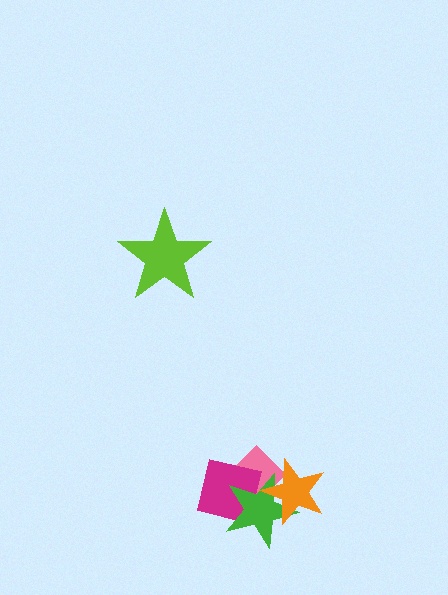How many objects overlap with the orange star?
2 objects overlap with the orange star.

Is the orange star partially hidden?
No, no other shape covers it.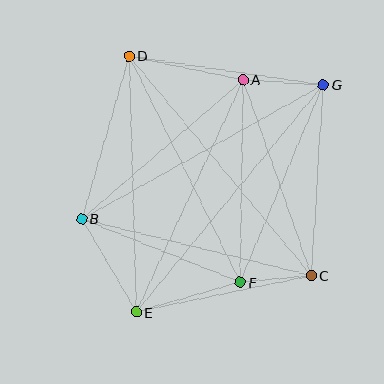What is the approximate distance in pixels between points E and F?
The distance between E and F is approximately 108 pixels.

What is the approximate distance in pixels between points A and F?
The distance between A and F is approximately 203 pixels.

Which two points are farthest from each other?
Points E and G are farthest from each other.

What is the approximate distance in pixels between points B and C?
The distance between B and C is approximately 237 pixels.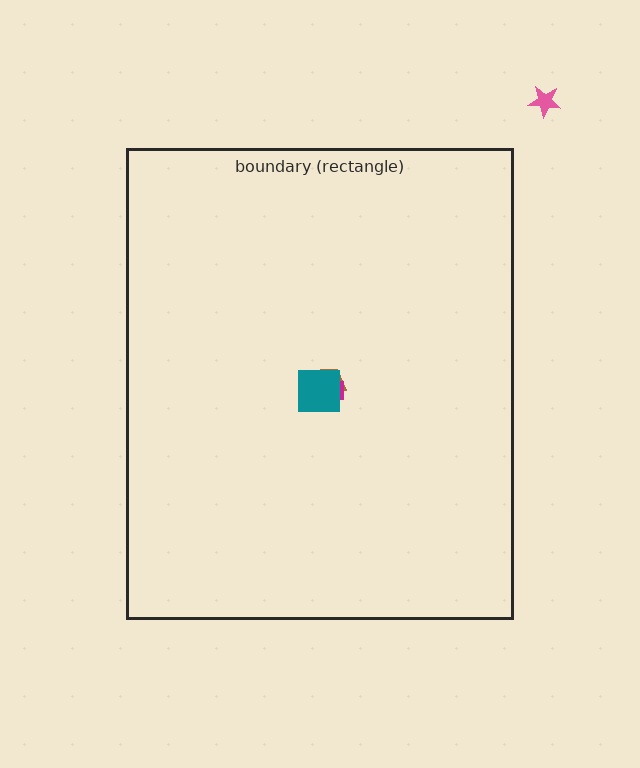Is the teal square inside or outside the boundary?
Inside.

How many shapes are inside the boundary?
3 inside, 1 outside.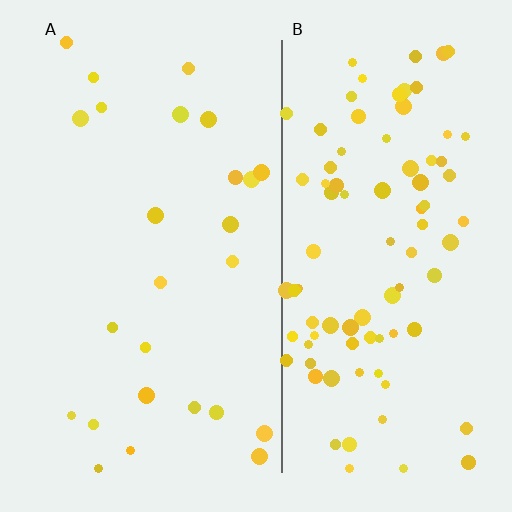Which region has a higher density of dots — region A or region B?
B (the right).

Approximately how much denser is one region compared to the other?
Approximately 3.6× — region B over region A.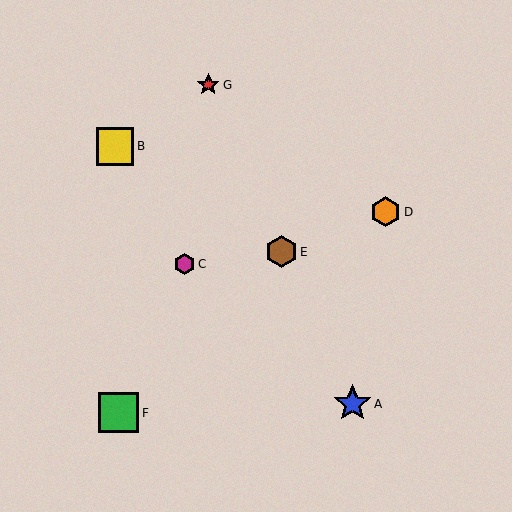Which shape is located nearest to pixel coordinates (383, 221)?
The orange hexagon (labeled D) at (386, 212) is nearest to that location.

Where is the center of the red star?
The center of the red star is at (208, 85).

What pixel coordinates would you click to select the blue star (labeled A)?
Click at (352, 404) to select the blue star A.